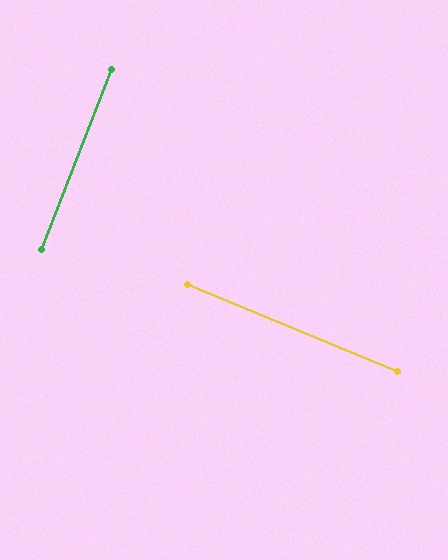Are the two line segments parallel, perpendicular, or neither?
Perpendicular — they meet at approximately 89°.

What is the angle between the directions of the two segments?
Approximately 89 degrees.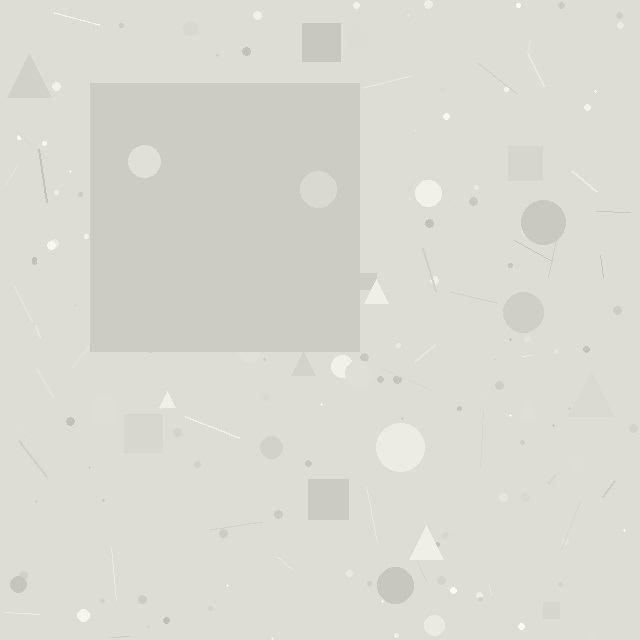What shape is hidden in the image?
A square is hidden in the image.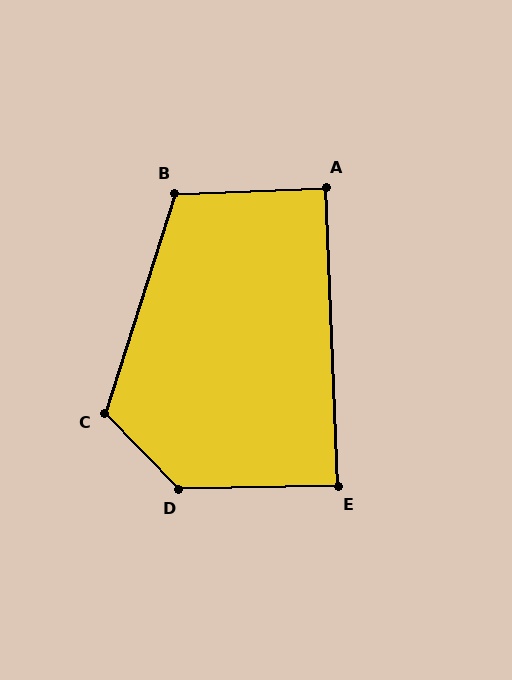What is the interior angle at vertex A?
Approximately 90 degrees (approximately right).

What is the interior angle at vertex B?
Approximately 110 degrees (obtuse).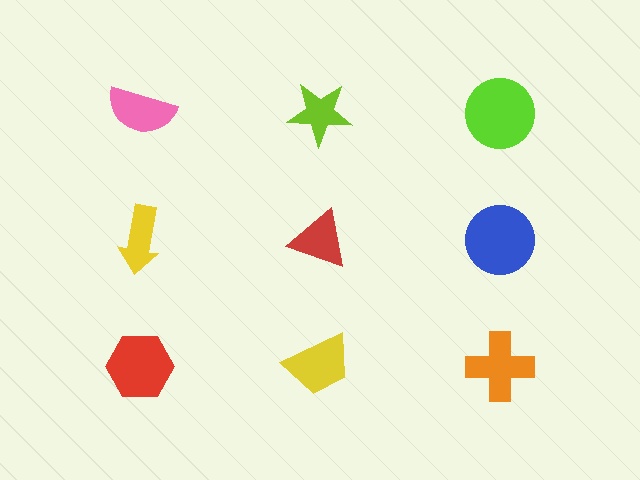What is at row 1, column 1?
A pink semicircle.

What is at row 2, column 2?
A red triangle.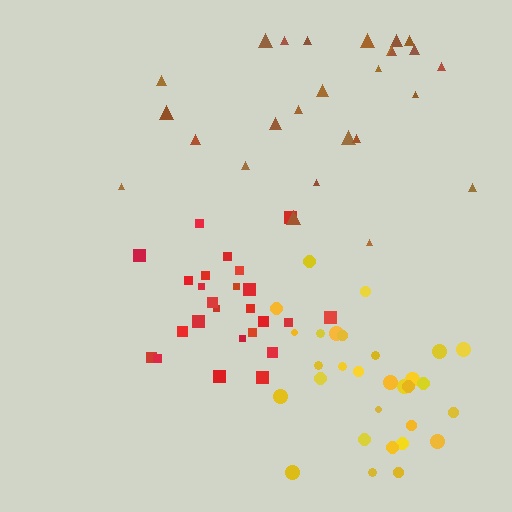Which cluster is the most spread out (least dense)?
Brown.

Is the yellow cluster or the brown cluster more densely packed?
Yellow.